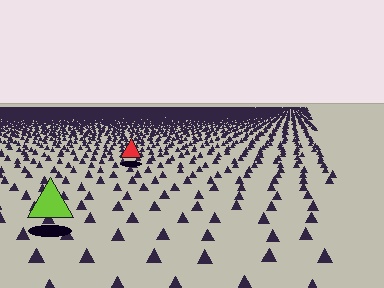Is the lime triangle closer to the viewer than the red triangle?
Yes. The lime triangle is closer — you can tell from the texture gradient: the ground texture is coarser near it.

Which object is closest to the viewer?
The lime triangle is closest. The texture marks near it are larger and more spread out.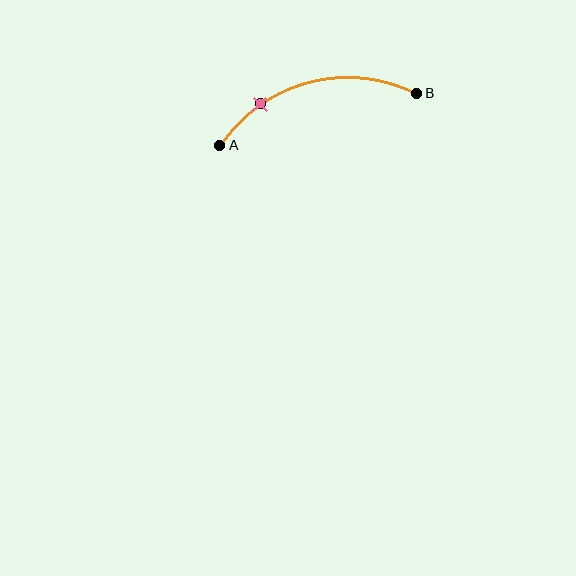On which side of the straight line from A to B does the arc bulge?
The arc bulges above the straight line connecting A and B.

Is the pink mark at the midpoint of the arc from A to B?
No. The pink mark lies on the arc but is closer to endpoint A. The arc midpoint would be at the point on the curve equidistant along the arc from both A and B.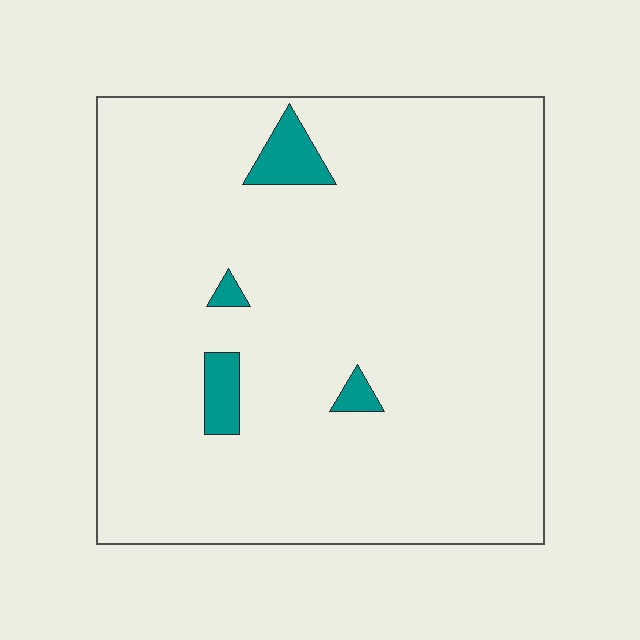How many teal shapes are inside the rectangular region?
4.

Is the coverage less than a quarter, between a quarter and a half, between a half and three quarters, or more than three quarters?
Less than a quarter.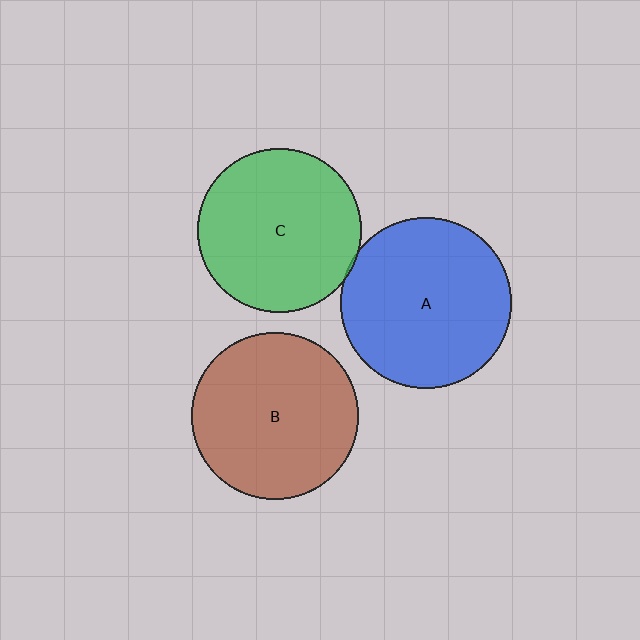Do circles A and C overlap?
Yes.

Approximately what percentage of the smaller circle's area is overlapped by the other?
Approximately 5%.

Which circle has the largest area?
Circle A (blue).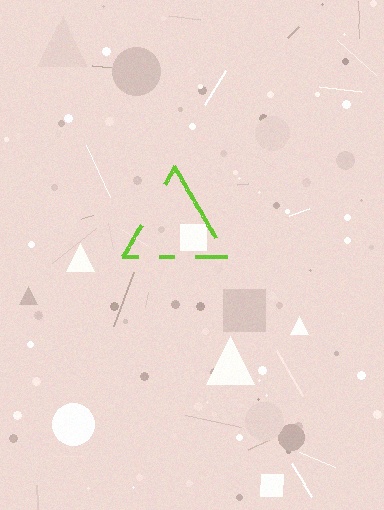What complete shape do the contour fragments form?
The contour fragments form a triangle.